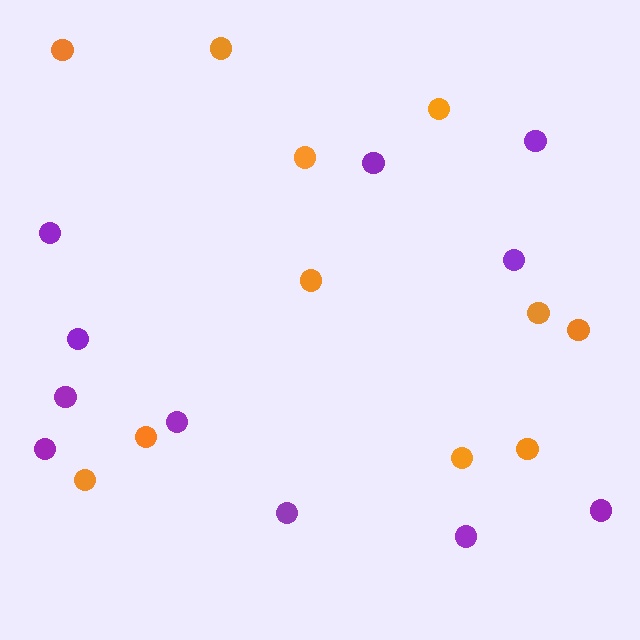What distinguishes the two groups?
There are 2 groups: one group of purple circles (11) and one group of orange circles (11).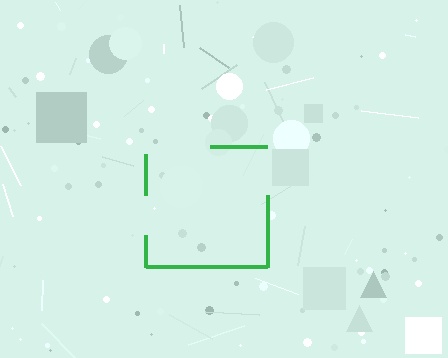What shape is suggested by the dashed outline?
The dashed outline suggests a square.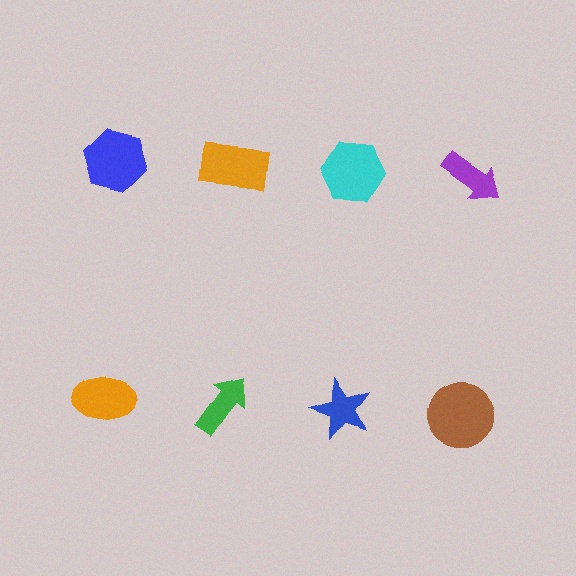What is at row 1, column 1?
A blue hexagon.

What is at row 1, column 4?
A purple arrow.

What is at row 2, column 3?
A blue star.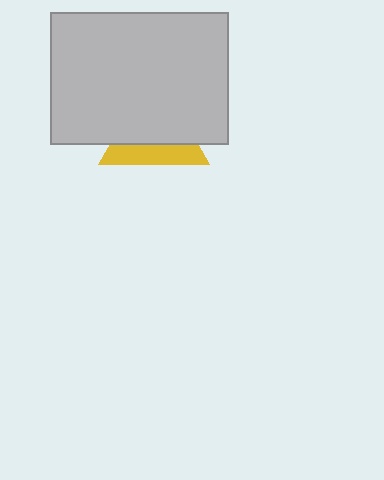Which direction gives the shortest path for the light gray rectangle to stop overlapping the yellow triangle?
Moving up gives the shortest separation.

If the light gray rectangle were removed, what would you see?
You would see the complete yellow triangle.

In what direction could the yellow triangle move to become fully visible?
The yellow triangle could move down. That would shift it out from behind the light gray rectangle entirely.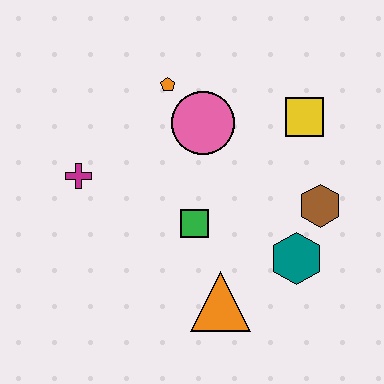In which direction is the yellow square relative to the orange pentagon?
The yellow square is to the right of the orange pentagon.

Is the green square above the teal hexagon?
Yes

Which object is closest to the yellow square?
The brown hexagon is closest to the yellow square.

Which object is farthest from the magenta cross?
The brown hexagon is farthest from the magenta cross.